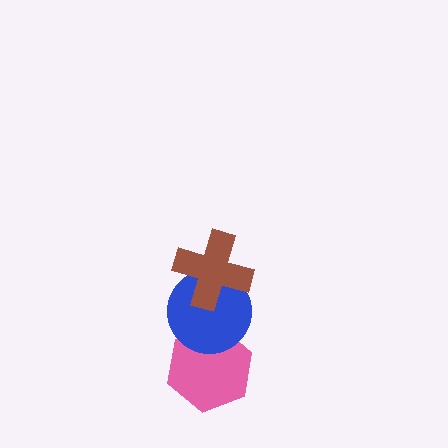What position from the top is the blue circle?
The blue circle is 2nd from the top.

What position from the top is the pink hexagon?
The pink hexagon is 3rd from the top.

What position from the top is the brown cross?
The brown cross is 1st from the top.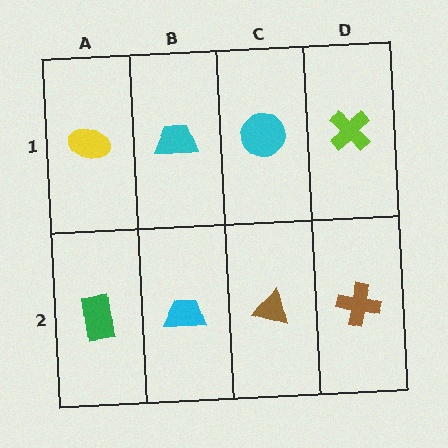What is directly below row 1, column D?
A brown cross.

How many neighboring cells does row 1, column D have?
2.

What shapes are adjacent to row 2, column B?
A cyan trapezoid (row 1, column B), a green rectangle (row 2, column A), a brown triangle (row 2, column C).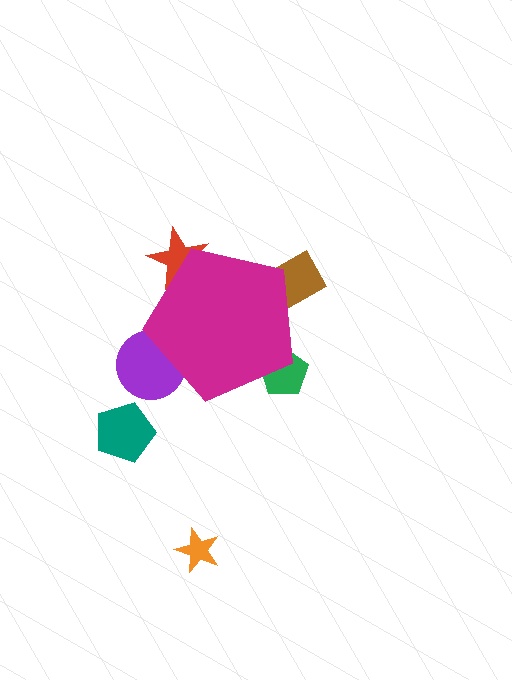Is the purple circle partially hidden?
Yes, the purple circle is partially hidden behind the magenta pentagon.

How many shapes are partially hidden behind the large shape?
4 shapes are partially hidden.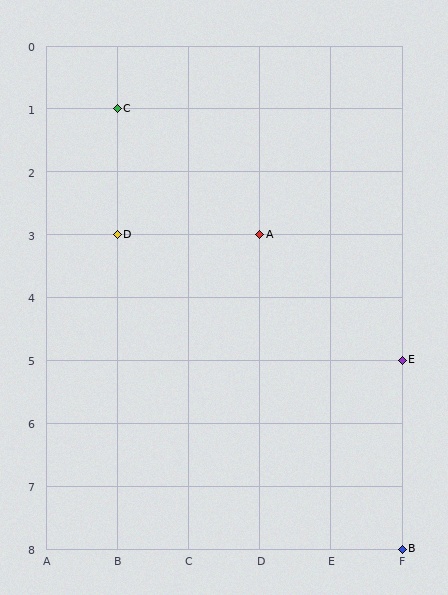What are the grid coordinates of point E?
Point E is at grid coordinates (F, 5).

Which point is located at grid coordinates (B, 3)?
Point D is at (B, 3).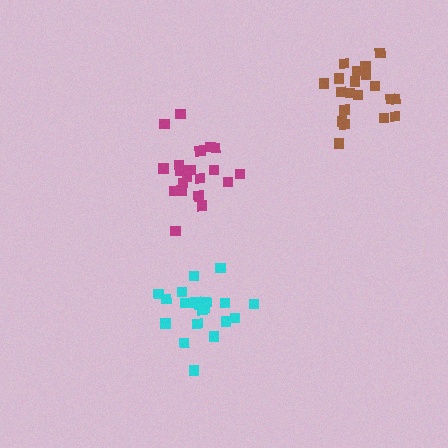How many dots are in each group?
Group 1: 20 dots, Group 2: 21 dots, Group 3: 20 dots (61 total).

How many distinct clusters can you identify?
There are 3 distinct clusters.